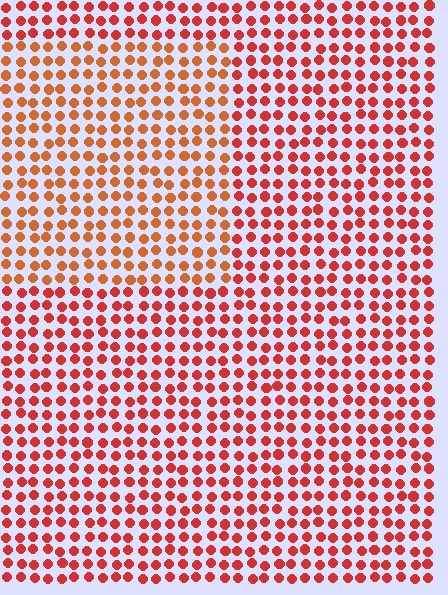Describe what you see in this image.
The image is filled with small red elements in a uniform arrangement. A rectangle-shaped region is visible where the elements are tinted to a slightly different hue, forming a subtle color boundary.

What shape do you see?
I see a rectangle.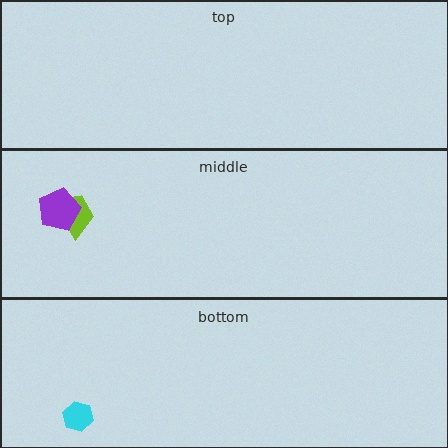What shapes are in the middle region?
The lime trapezoid, the purple pentagon.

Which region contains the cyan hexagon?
The bottom region.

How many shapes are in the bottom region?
1.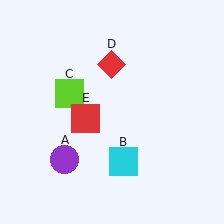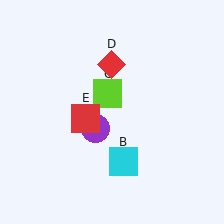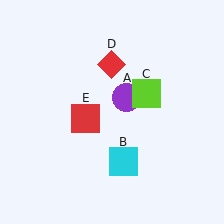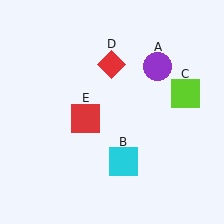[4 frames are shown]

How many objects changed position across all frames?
2 objects changed position: purple circle (object A), lime square (object C).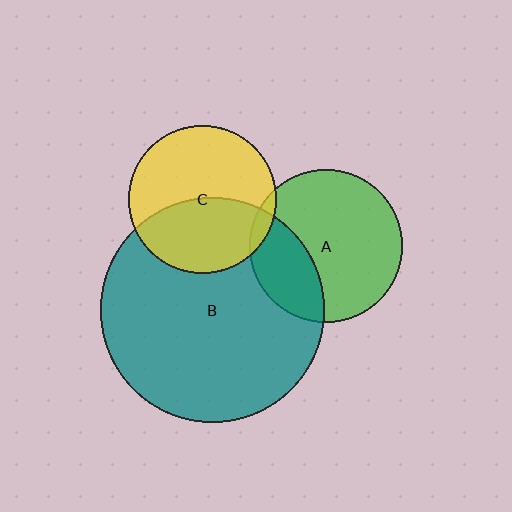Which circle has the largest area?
Circle B (teal).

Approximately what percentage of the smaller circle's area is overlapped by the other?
Approximately 30%.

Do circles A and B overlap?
Yes.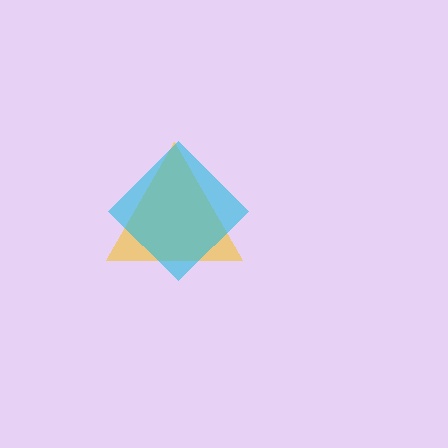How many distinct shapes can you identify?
There are 2 distinct shapes: a yellow triangle, a cyan diamond.